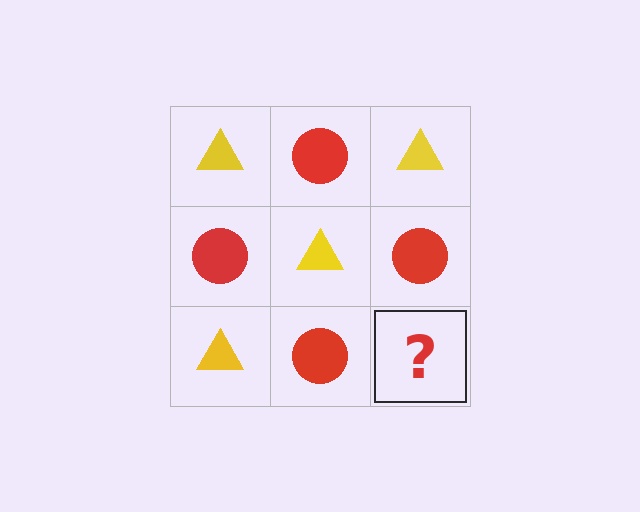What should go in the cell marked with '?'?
The missing cell should contain a yellow triangle.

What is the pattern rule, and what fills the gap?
The rule is that it alternates yellow triangle and red circle in a checkerboard pattern. The gap should be filled with a yellow triangle.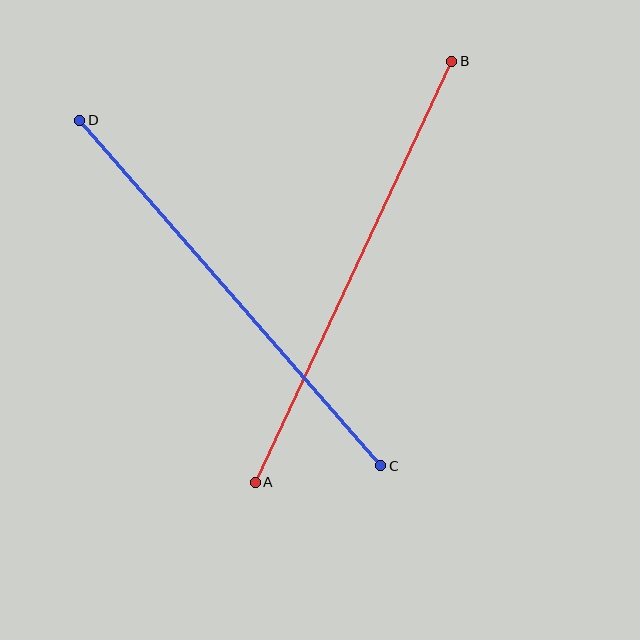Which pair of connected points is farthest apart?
Points A and B are farthest apart.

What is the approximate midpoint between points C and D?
The midpoint is at approximately (230, 293) pixels.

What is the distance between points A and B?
The distance is approximately 465 pixels.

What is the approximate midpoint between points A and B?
The midpoint is at approximately (353, 272) pixels.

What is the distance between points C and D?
The distance is approximately 459 pixels.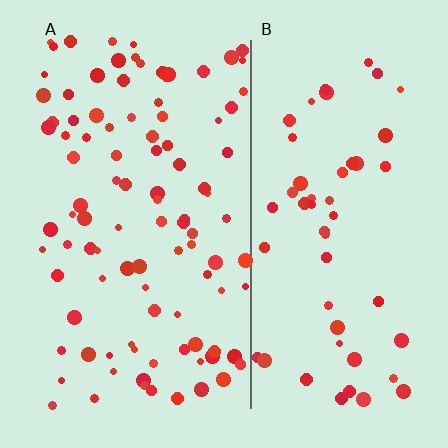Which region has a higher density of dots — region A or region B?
A (the left).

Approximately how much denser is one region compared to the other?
Approximately 1.9× — region A over region B.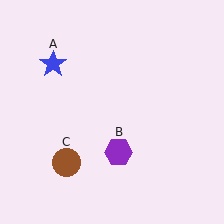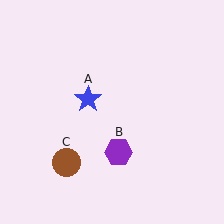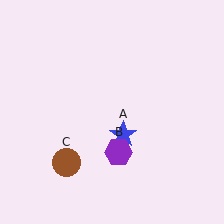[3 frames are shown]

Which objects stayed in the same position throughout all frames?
Purple hexagon (object B) and brown circle (object C) remained stationary.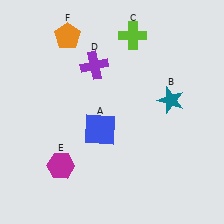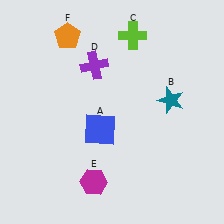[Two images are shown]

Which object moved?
The magenta hexagon (E) moved right.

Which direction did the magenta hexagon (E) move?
The magenta hexagon (E) moved right.